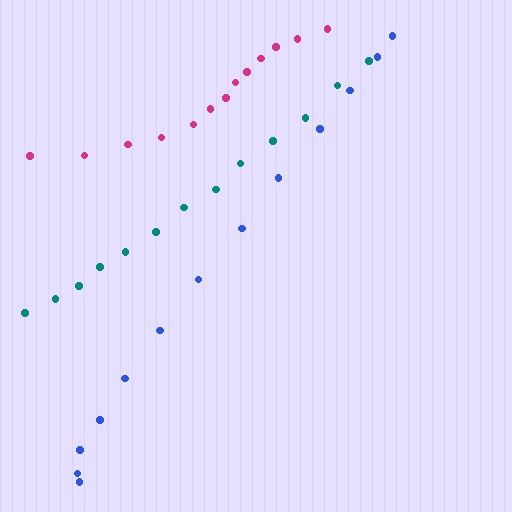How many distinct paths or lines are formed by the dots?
There are 3 distinct paths.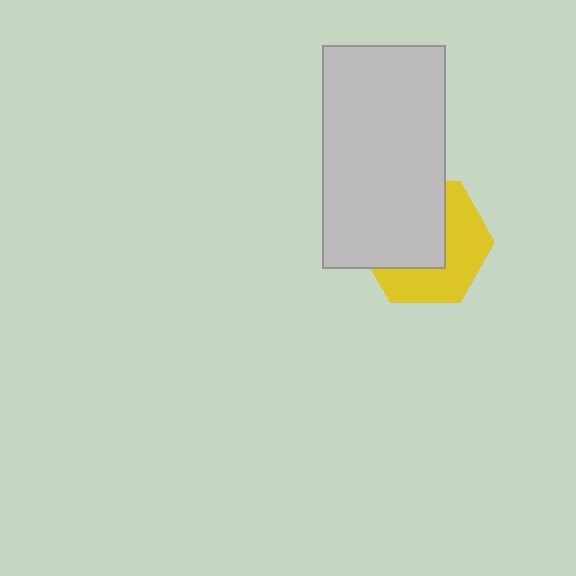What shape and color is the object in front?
The object in front is a light gray rectangle.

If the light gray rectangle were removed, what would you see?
You would see the complete yellow hexagon.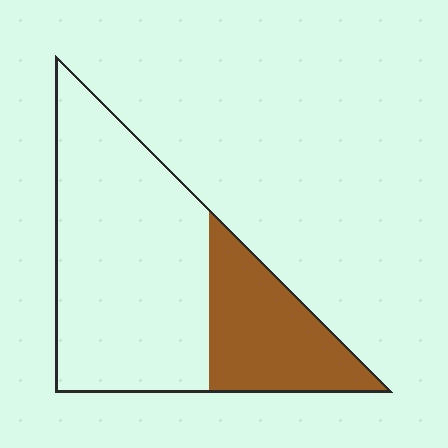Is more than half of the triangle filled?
No.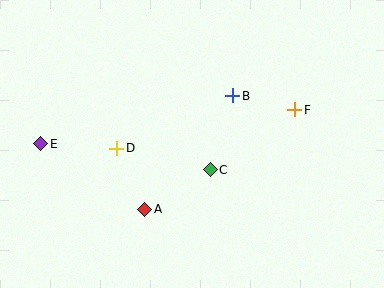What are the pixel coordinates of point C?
Point C is at (210, 170).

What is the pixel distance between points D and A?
The distance between D and A is 67 pixels.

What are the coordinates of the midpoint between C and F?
The midpoint between C and F is at (253, 140).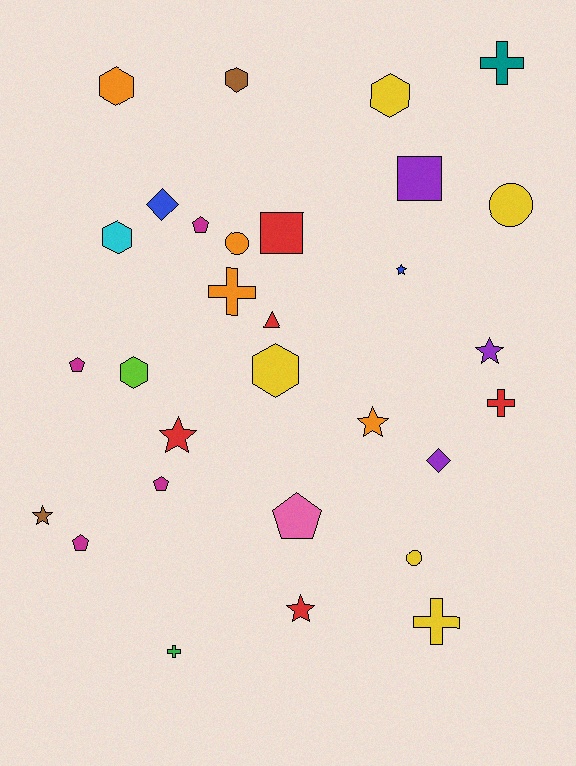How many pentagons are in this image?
There are 5 pentagons.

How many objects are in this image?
There are 30 objects.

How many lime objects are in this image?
There is 1 lime object.